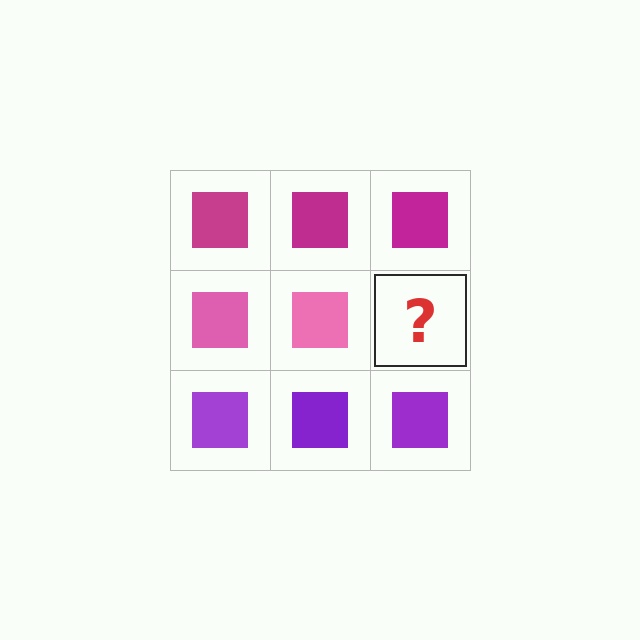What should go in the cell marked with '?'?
The missing cell should contain a pink square.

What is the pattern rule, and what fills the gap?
The rule is that each row has a consistent color. The gap should be filled with a pink square.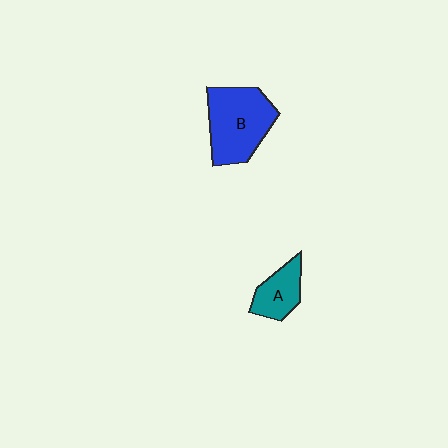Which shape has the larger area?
Shape B (blue).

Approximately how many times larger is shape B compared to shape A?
Approximately 2.0 times.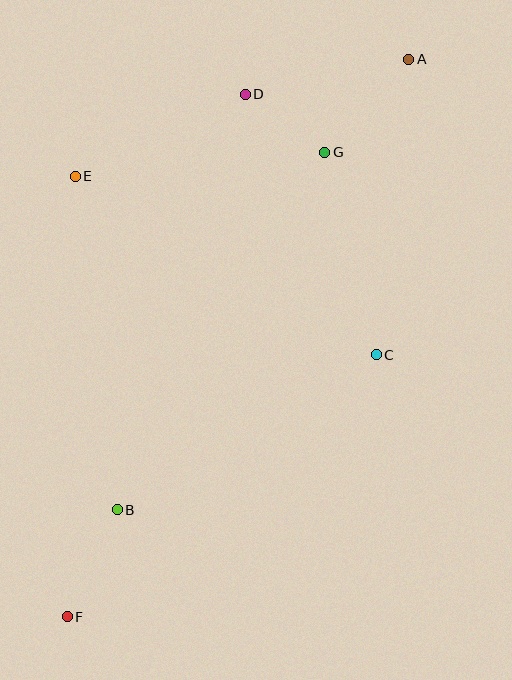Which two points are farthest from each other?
Points A and F are farthest from each other.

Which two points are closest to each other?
Points D and G are closest to each other.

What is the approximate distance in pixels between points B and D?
The distance between B and D is approximately 435 pixels.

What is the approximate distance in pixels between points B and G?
The distance between B and G is approximately 414 pixels.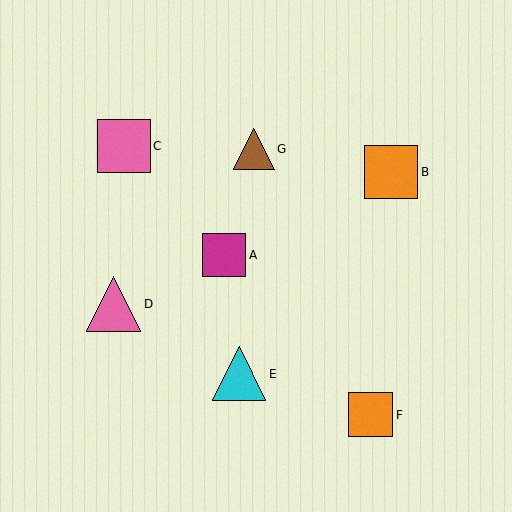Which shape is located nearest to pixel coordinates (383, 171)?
The orange square (labeled B) at (391, 172) is nearest to that location.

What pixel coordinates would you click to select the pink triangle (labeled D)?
Click at (114, 304) to select the pink triangle D.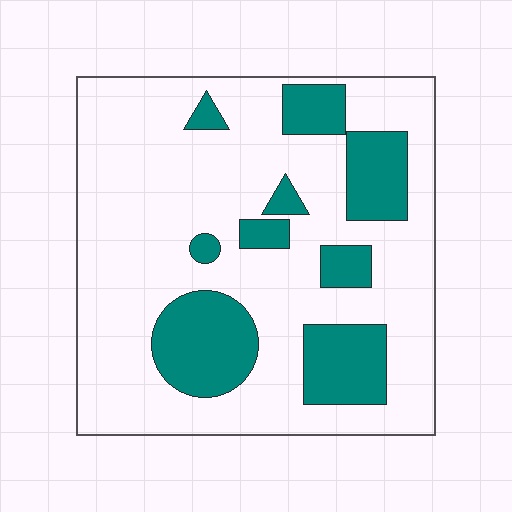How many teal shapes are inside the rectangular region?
9.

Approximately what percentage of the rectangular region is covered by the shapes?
Approximately 25%.